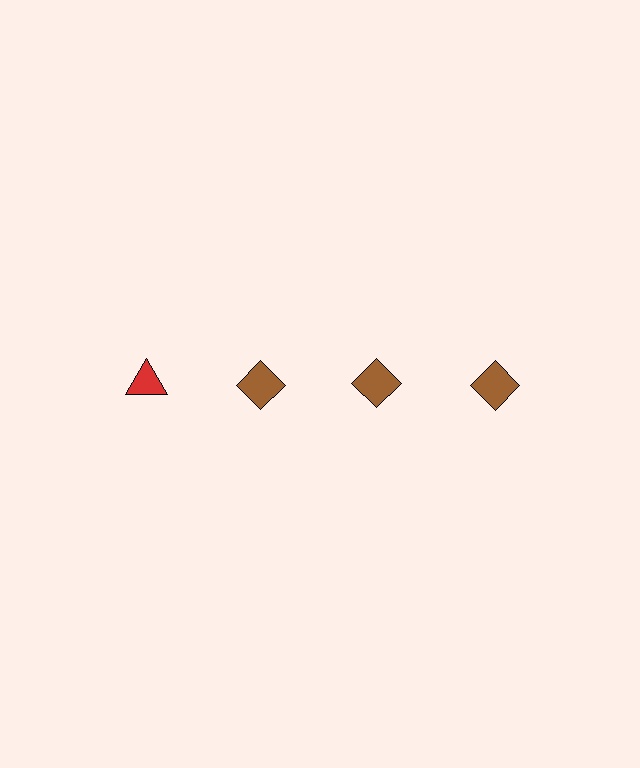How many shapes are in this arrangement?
There are 4 shapes arranged in a grid pattern.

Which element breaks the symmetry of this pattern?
The red triangle in the top row, leftmost column breaks the symmetry. All other shapes are brown diamonds.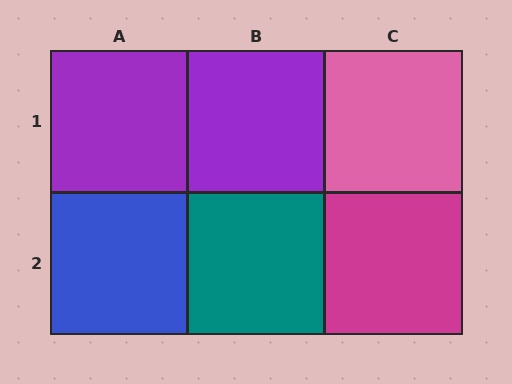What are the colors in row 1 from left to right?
Purple, purple, pink.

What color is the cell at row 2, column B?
Teal.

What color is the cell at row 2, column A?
Blue.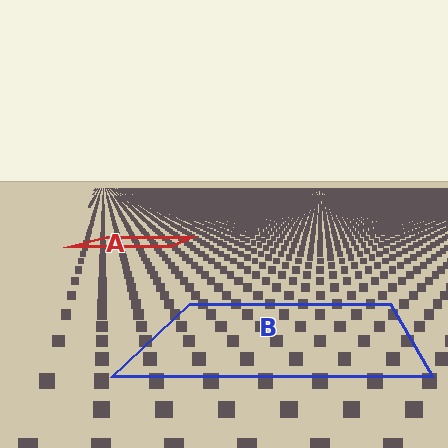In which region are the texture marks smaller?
The texture marks are smaller in region A, because it is farther away.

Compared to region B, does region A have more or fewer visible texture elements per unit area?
Region A has more texture elements per unit area — they are packed more densely because it is farther away.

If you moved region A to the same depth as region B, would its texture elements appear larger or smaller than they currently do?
They would appear larger. At a closer depth, the same texture elements are projected at a bigger on-screen size.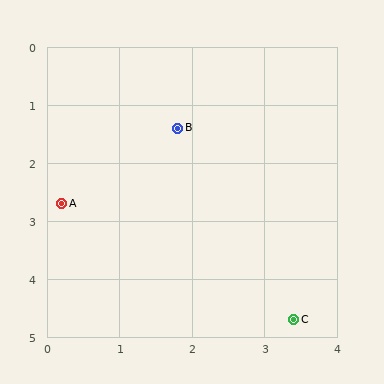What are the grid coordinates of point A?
Point A is at approximately (0.2, 2.7).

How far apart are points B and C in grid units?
Points B and C are about 3.7 grid units apart.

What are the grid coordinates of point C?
Point C is at approximately (3.4, 4.7).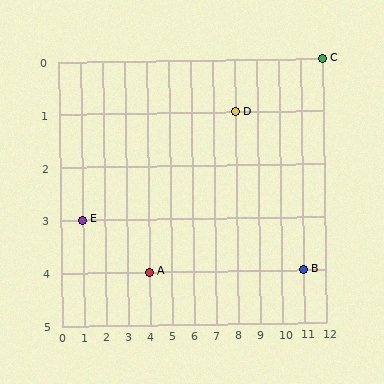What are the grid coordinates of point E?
Point E is at grid coordinates (1, 3).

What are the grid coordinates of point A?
Point A is at grid coordinates (4, 4).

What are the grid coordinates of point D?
Point D is at grid coordinates (8, 1).